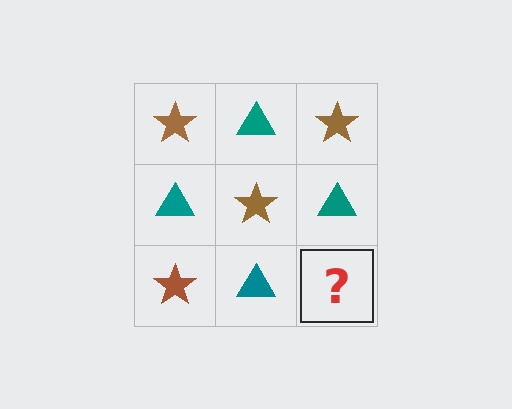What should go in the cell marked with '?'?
The missing cell should contain a brown star.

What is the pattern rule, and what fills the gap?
The rule is that it alternates brown star and teal triangle in a checkerboard pattern. The gap should be filled with a brown star.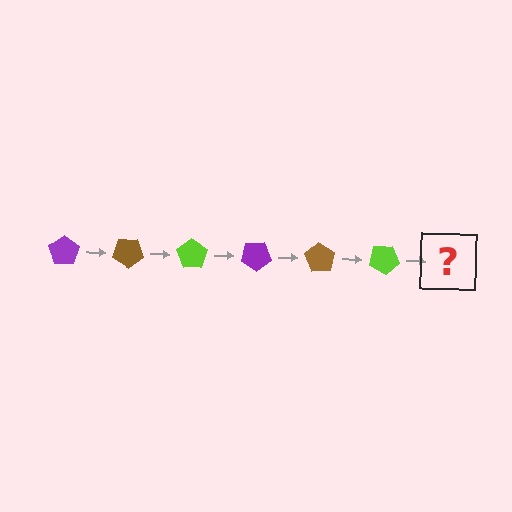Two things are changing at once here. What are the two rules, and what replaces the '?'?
The two rules are that it rotates 35 degrees each step and the color cycles through purple, brown, and lime. The '?' should be a purple pentagon, rotated 210 degrees from the start.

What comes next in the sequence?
The next element should be a purple pentagon, rotated 210 degrees from the start.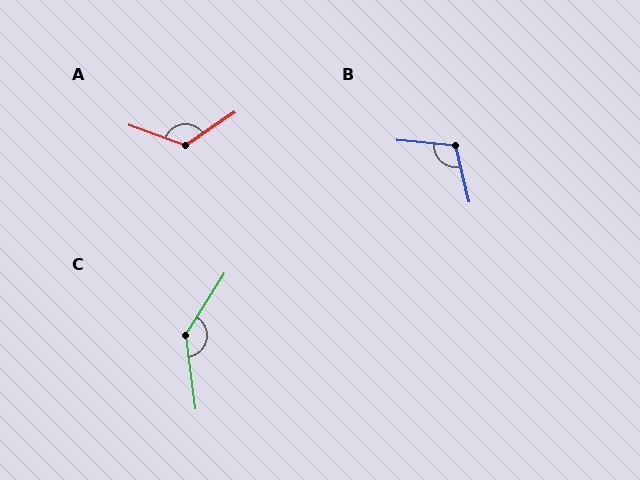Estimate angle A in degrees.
Approximately 126 degrees.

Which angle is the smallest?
B, at approximately 109 degrees.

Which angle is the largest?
C, at approximately 140 degrees.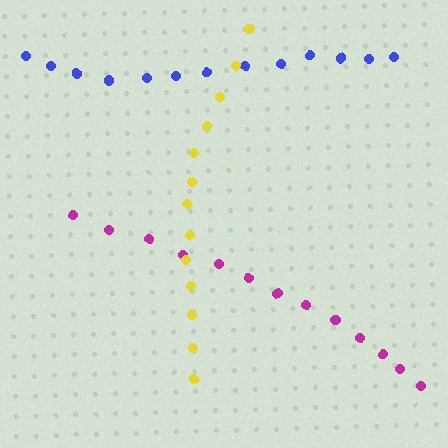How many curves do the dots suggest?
There are 3 distinct paths.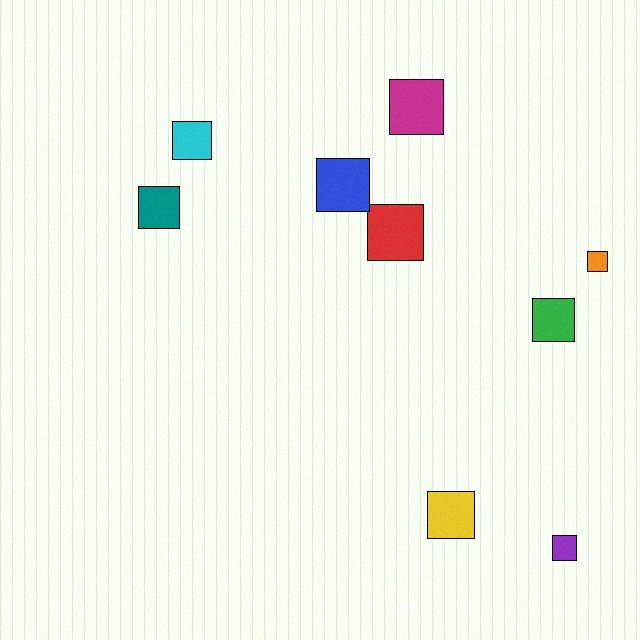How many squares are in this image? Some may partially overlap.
There are 9 squares.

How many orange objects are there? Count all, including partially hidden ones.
There is 1 orange object.